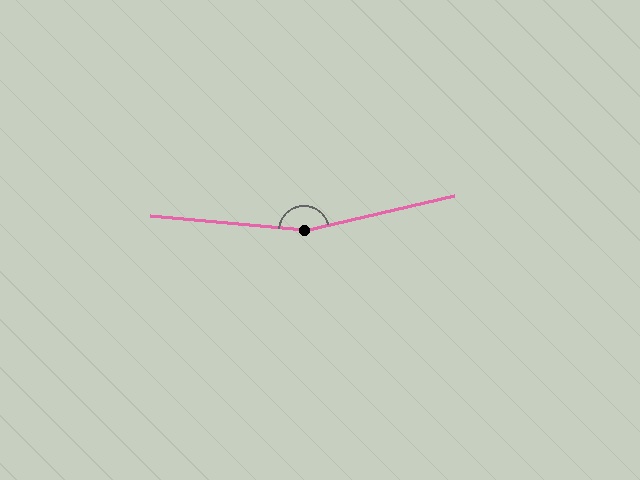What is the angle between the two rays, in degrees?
Approximately 161 degrees.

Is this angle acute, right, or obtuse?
It is obtuse.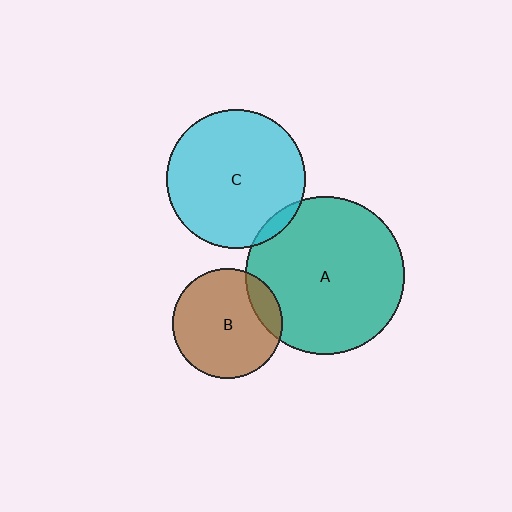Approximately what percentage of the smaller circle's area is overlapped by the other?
Approximately 15%.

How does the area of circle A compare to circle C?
Approximately 1.3 times.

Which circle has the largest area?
Circle A (teal).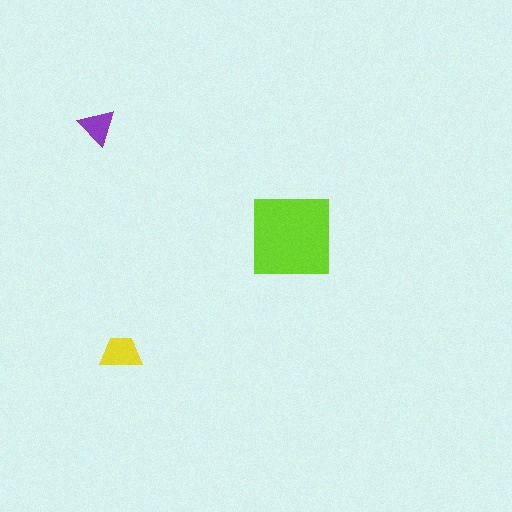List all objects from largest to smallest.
The lime square, the yellow trapezoid, the purple triangle.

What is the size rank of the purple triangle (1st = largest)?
3rd.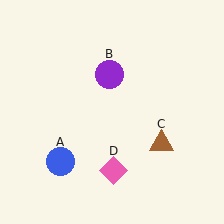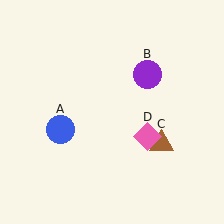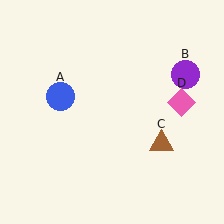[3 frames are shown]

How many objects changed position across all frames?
3 objects changed position: blue circle (object A), purple circle (object B), pink diamond (object D).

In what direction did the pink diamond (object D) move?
The pink diamond (object D) moved up and to the right.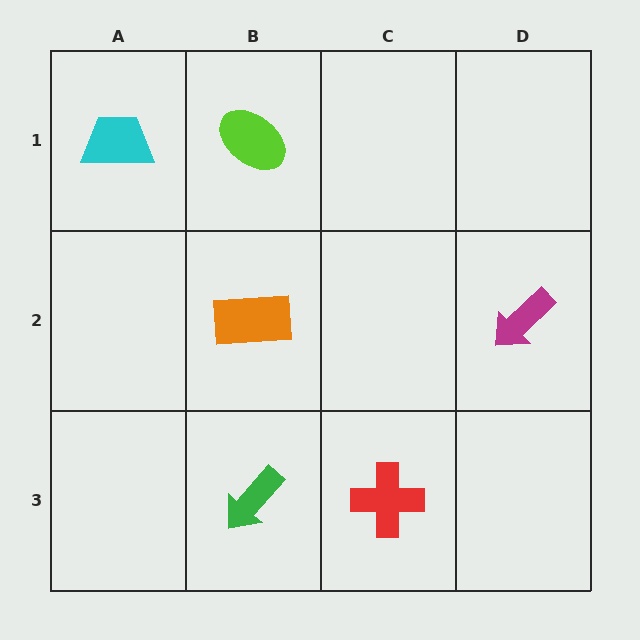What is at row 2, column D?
A magenta arrow.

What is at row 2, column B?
An orange rectangle.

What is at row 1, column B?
A lime ellipse.